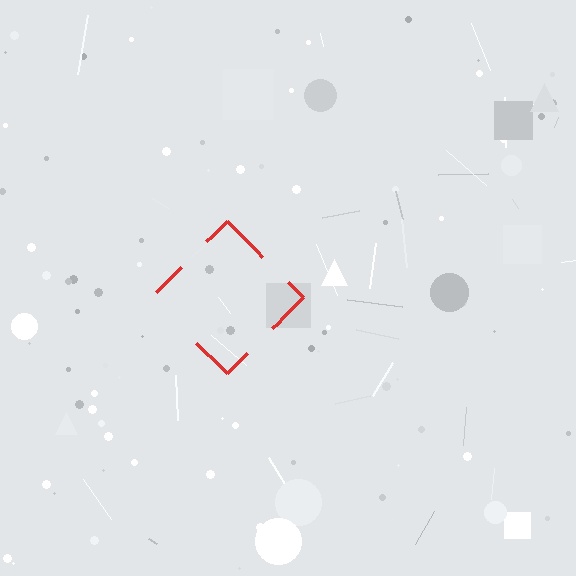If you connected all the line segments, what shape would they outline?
They would outline a diamond.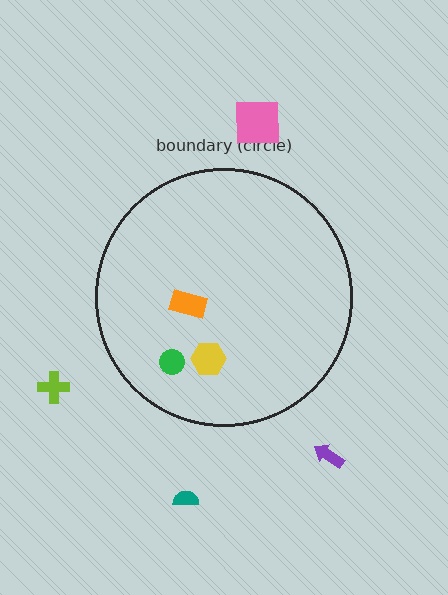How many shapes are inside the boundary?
3 inside, 4 outside.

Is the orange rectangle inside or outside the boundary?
Inside.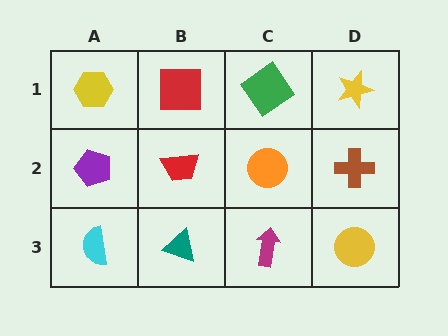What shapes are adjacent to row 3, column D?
A brown cross (row 2, column D), a magenta arrow (row 3, column C).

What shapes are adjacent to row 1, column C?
An orange circle (row 2, column C), a red square (row 1, column B), a yellow star (row 1, column D).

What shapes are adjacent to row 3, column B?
A red trapezoid (row 2, column B), a cyan semicircle (row 3, column A), a magenta arrow (row 3, column C).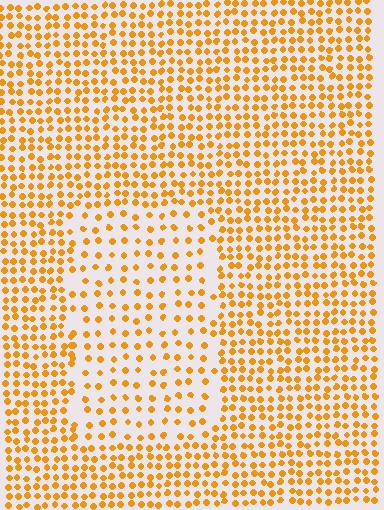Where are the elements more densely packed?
The elements are more densely packed outside the rectangle boundary.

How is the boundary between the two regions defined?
The boundary is defined by a change in element density (approximately 1.9x ratio). All elements are the same color, size, and shape.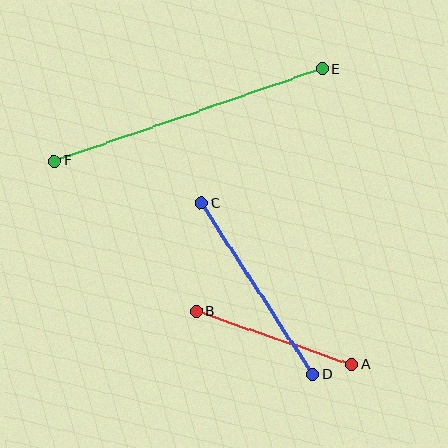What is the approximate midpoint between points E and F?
The midpoint is at approximately (188, 115) pixels.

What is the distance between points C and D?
The distance is approximately 204 pixels.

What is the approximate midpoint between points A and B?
The midpoint is at approximately (274, 338) pixels.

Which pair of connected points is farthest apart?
Points E and F are farthest apart.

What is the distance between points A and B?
The distance is approximately 164 pixels.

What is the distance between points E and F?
The distance is approximately 283 pixels.